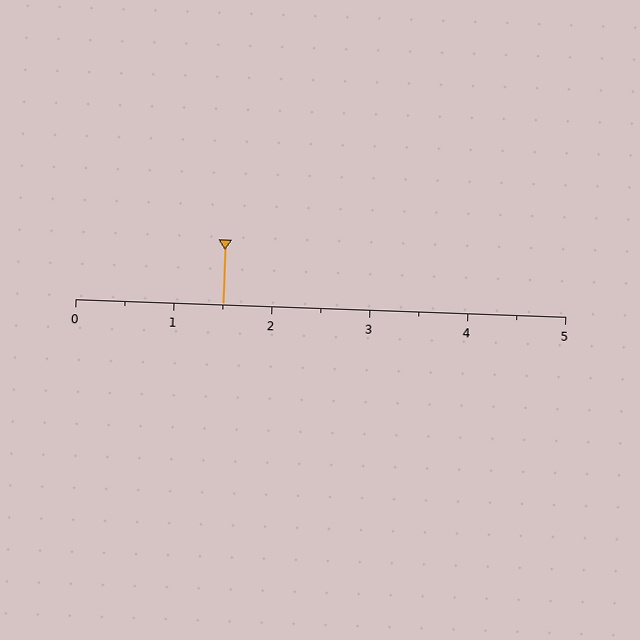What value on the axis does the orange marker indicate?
The marker indicates approximately 1.5.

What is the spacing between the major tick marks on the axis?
The major ticks are spaced 1 apart.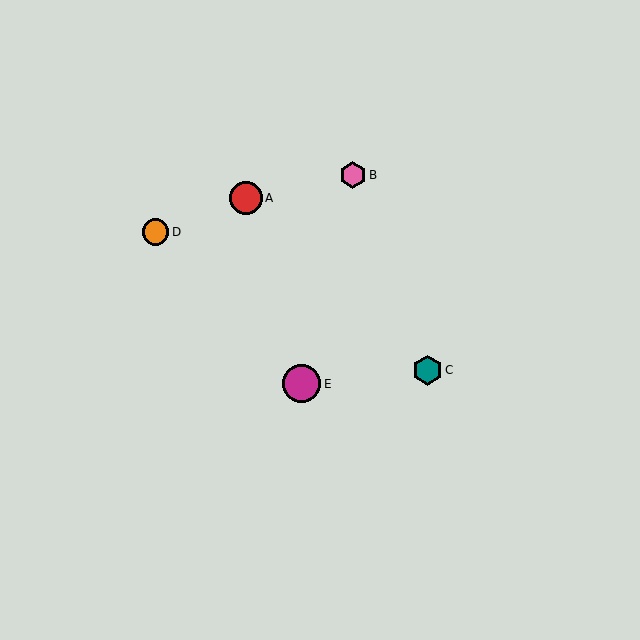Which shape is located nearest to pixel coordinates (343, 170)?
The pink hexagon (labeled B) at (353, 175) is nearest to that location.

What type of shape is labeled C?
Shape C is a teal hexagon.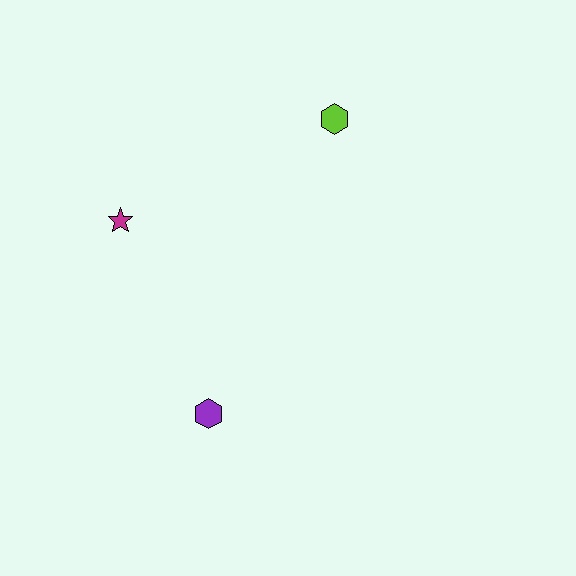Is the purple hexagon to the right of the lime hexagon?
No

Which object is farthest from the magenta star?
The lime hexagon is farthest from the magenta star.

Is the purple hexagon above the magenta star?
No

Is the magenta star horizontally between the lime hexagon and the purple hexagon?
No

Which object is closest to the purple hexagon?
The magenta star is closest to the purple hexagon.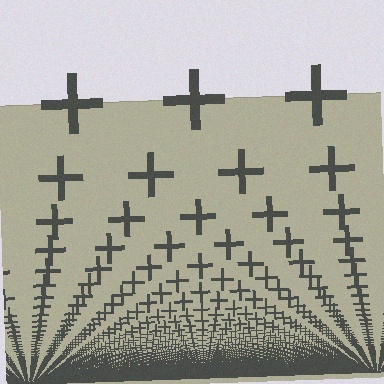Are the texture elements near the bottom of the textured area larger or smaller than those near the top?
Smaller. The gradient is inverted — elements near the bottom are smaller and denser.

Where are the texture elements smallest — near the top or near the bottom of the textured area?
Near the bottom.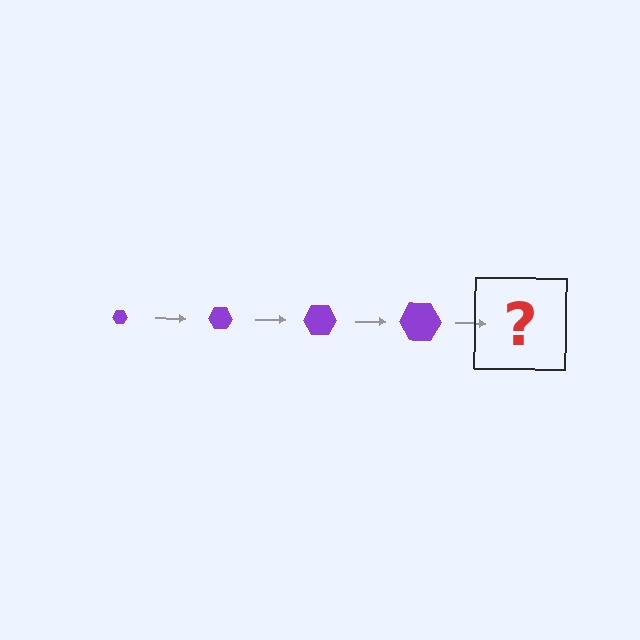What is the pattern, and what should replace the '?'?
The pattern is that the hexagon gets progressively larger each step. The '?' should be a purple hexagon, larger than the previous one.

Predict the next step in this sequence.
The next step is a purple hexagon, larger than the previous one.